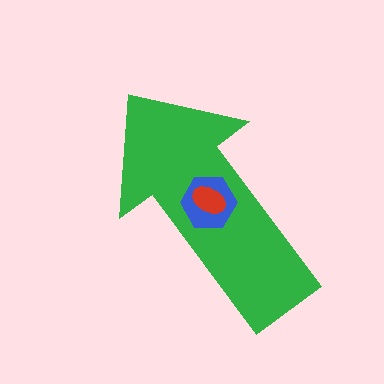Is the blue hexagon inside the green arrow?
Yes.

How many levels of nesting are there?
3.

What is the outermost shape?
The green arrow.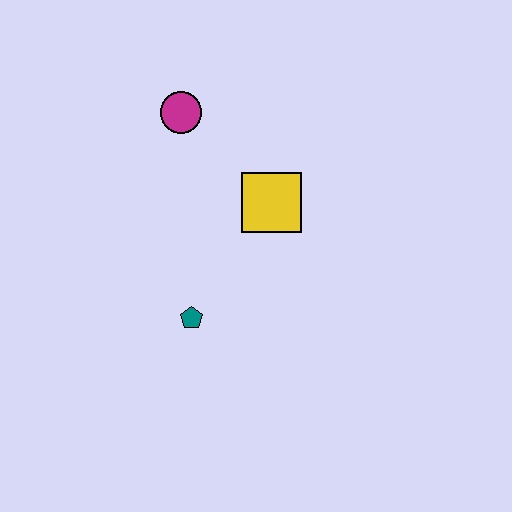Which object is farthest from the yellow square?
The teal pentagon is farthest from the yellow square.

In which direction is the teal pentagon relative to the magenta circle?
The teal pentagon is below the magenta circle.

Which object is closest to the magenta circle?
The yellow square is closest to the magenta circle.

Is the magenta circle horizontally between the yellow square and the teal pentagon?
No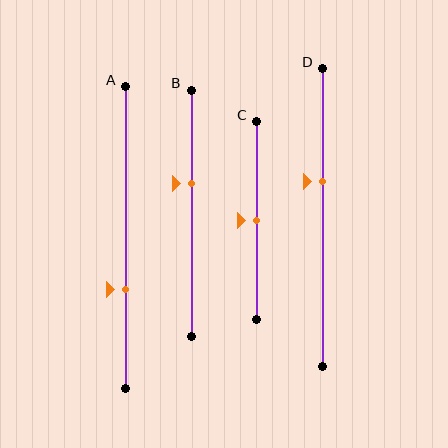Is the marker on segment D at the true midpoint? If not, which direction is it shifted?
No, the marker on segment D is shifted upward by about 12% of the segment length.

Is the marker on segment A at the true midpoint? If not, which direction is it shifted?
No, the marker on segment A is shifted downward by about 17% of the segment length.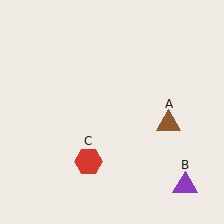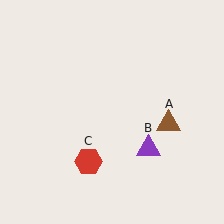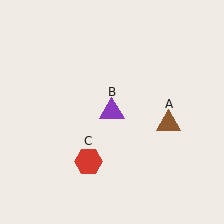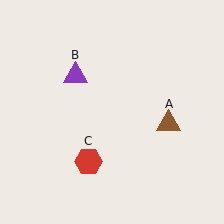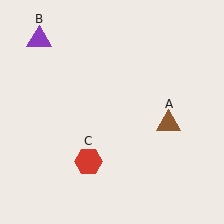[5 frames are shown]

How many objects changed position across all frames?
1 object changed position: purple triangle (object B).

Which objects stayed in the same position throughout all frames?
Brown triangle (object A) and red hexagon (object C) remained stationary.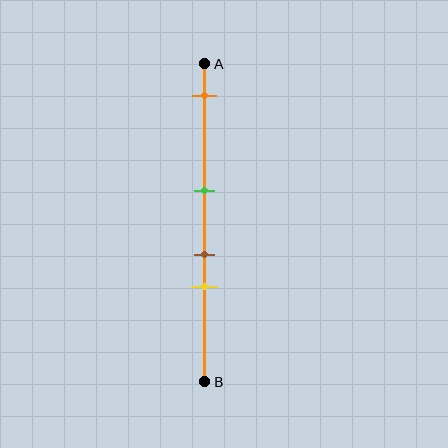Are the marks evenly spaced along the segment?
No, the marks are not evenly spaced.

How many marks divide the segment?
There are 4 marks dividing the segment.